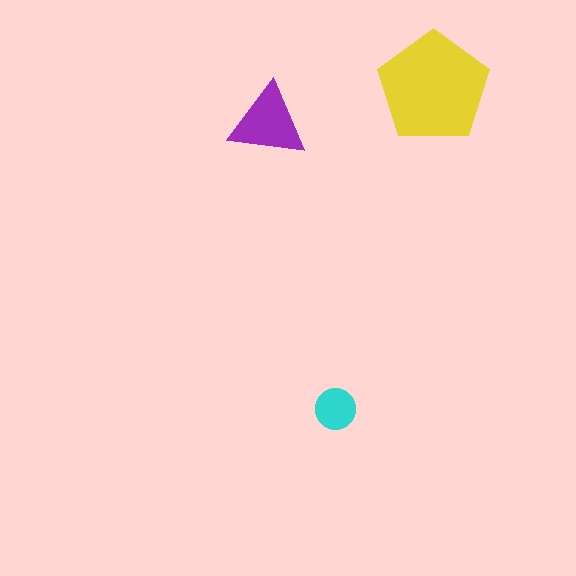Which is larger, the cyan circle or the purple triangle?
The purple triangle.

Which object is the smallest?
The cyan circle.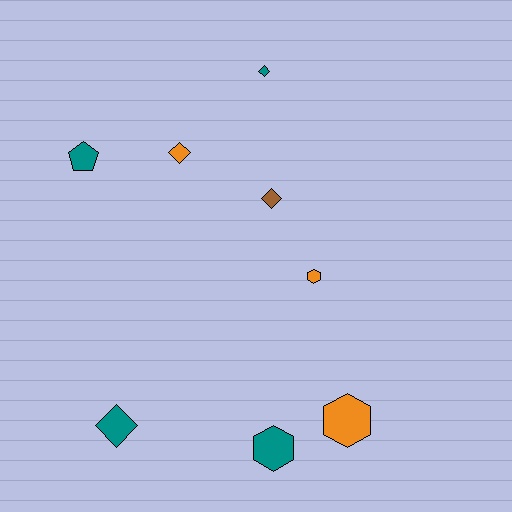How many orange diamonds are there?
There is 1 orange diamond.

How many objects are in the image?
There are 8 objects.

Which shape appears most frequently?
Diamond, with 4 objects.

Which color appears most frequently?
Teal, with 4 objects.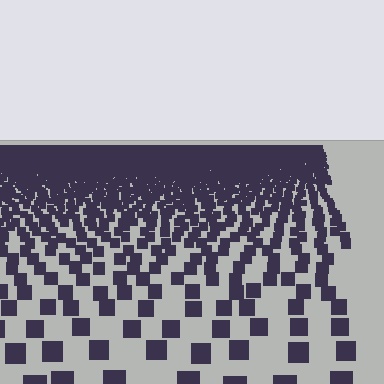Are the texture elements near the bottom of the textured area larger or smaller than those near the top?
Larger. Near the bottom, elements are closer to the viewer and appear at a bigger on-screen size.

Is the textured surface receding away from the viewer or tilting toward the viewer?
The surface is receding away from the viewer. Texture elements get smaller and denser toward the top.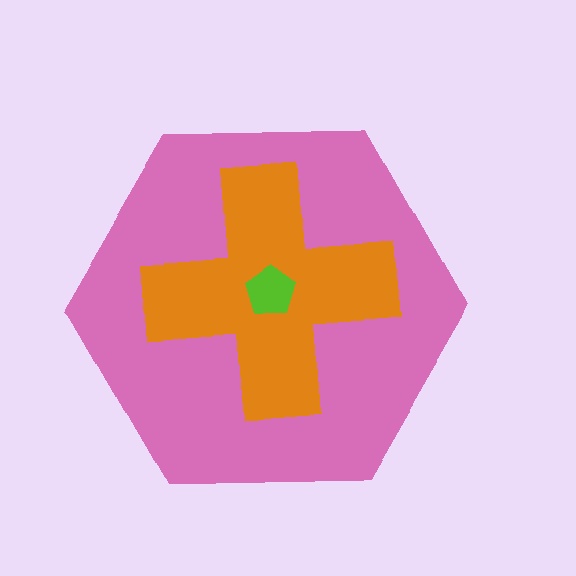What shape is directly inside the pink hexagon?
The orange cross.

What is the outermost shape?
The pink hexagon.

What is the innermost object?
The lime pentagon.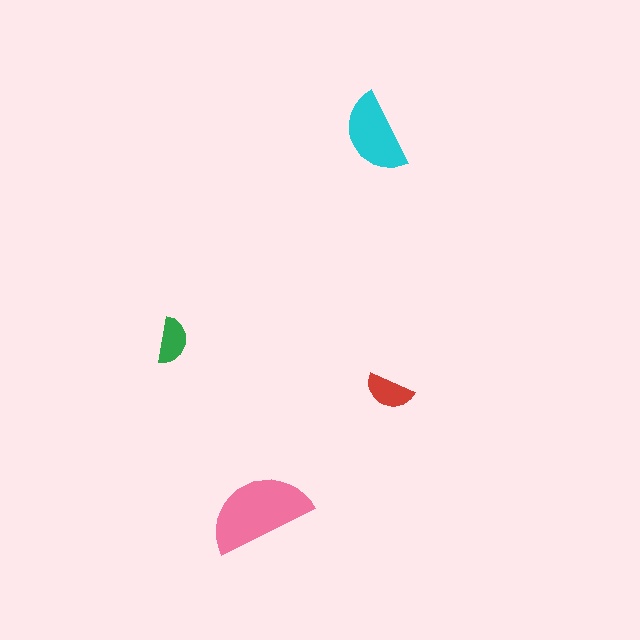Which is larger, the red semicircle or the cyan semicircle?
The cyan one.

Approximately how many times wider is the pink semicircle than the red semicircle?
About 2 times wider.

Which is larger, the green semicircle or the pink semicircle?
The pink one.